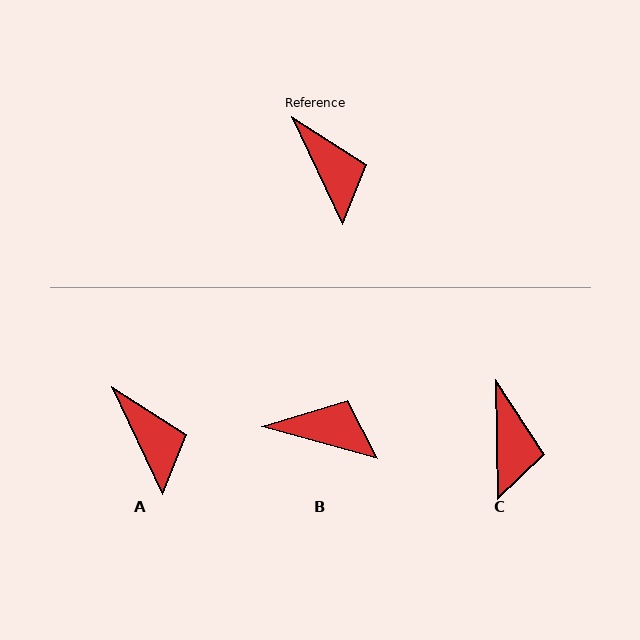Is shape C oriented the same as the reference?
No, it is off by about 25 degrees.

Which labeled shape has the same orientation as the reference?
A.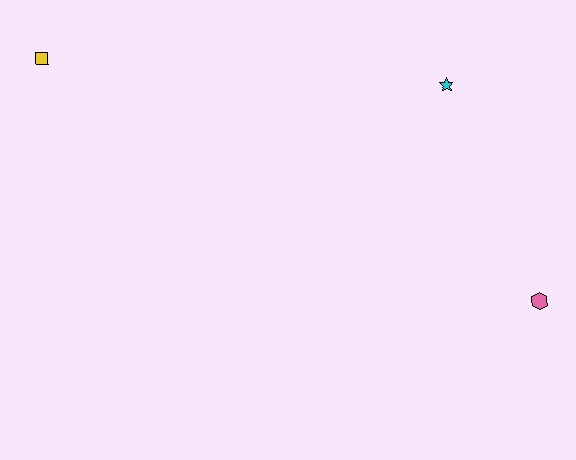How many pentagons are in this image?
There are no pentagons.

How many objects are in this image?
There are 3 objects.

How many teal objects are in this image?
There are no teal objects.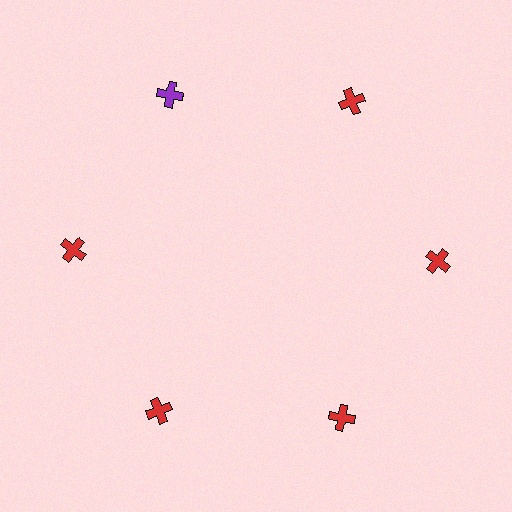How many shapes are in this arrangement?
There are 6 shapes arranged in a ring pattern.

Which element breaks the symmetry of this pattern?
The purple cross at roughly the 11 o'clock position breaks the symmetry. All other shapes are red crosses.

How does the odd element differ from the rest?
It has a different color: purple instead of red.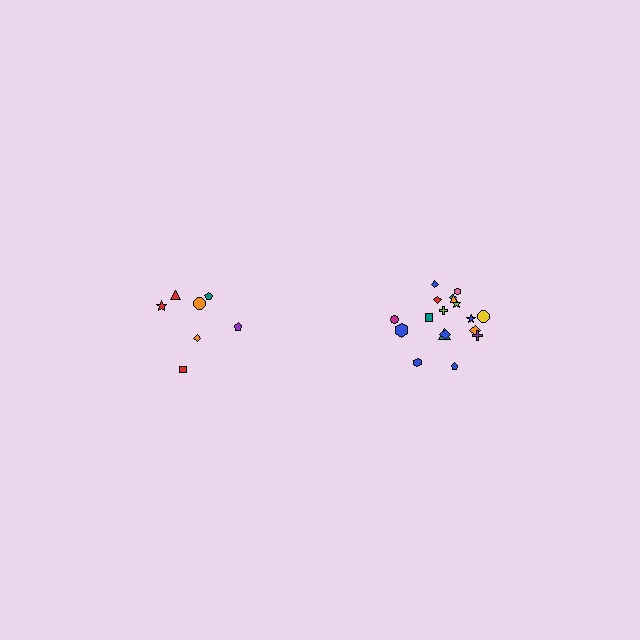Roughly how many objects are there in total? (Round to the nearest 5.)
Roughly 25 objects in total.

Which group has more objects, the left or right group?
The right group.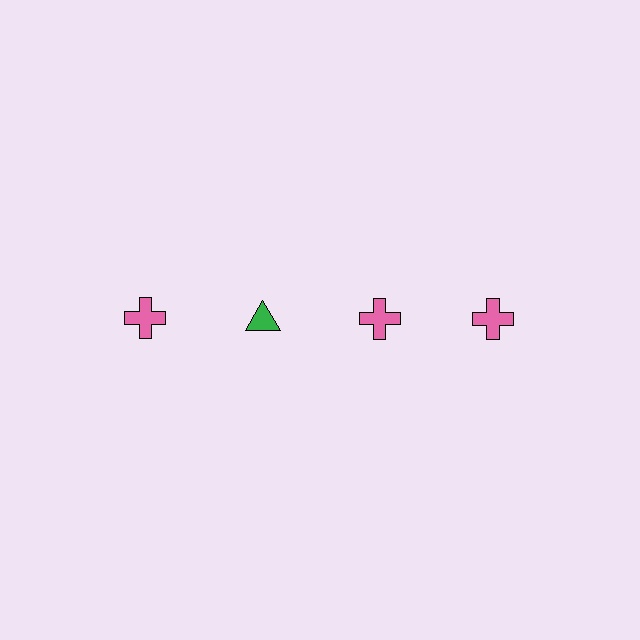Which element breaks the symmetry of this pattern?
The green triangle in the top row, second from left column breaks the symmetry. All other shapes are pink crosses.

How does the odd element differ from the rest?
It differs in both color (green instead of pink) and shape (triangle instead of cross).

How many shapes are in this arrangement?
There are 4 shapes arranged in a grid pattern.